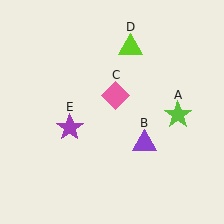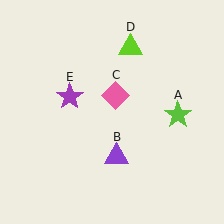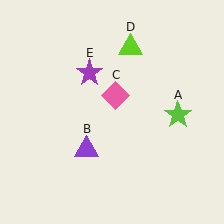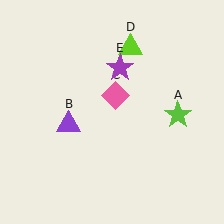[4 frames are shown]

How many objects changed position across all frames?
2 objects changed position: purple triangle (object B), purple star (object E).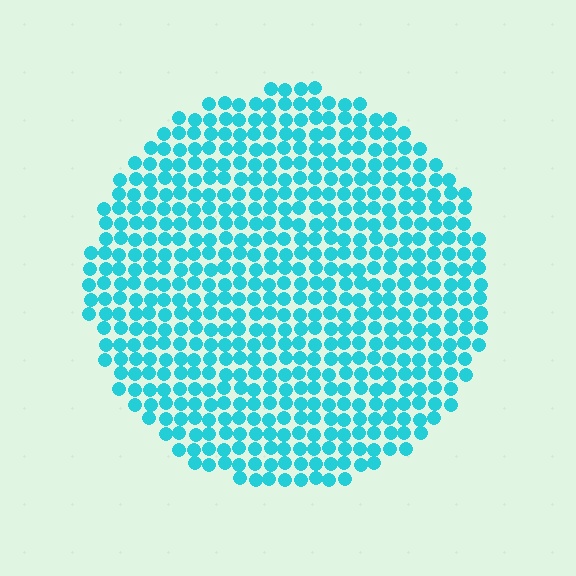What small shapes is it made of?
It is made of small circles.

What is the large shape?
The large shape is a circle.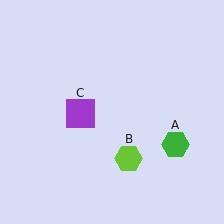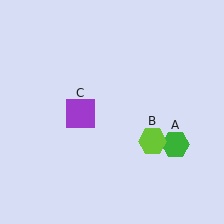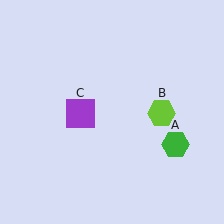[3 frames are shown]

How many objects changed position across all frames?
1 object changed position: lime hexagon (object B).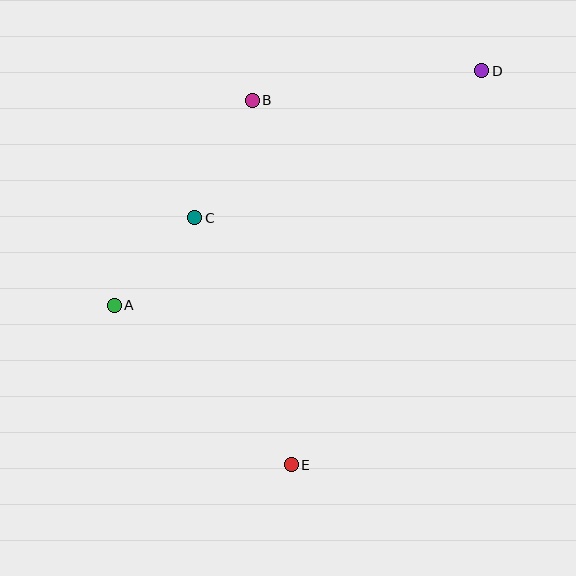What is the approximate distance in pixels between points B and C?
The distance between B and C is approximately 131 pixels.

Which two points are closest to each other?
Points A and C are closest to each other.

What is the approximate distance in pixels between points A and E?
The distance between A and E is approximately 239 pixels.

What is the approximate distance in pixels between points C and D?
The distance between C and D is approximately 322 pixels.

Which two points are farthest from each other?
Points D and E are farthest from each other.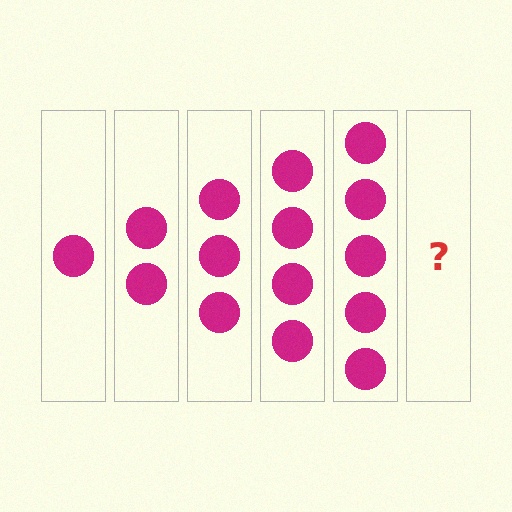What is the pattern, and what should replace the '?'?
The pattern is that each step adds one more circle. The '?' should be 6 circles.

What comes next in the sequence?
The next element should be 6 circles.